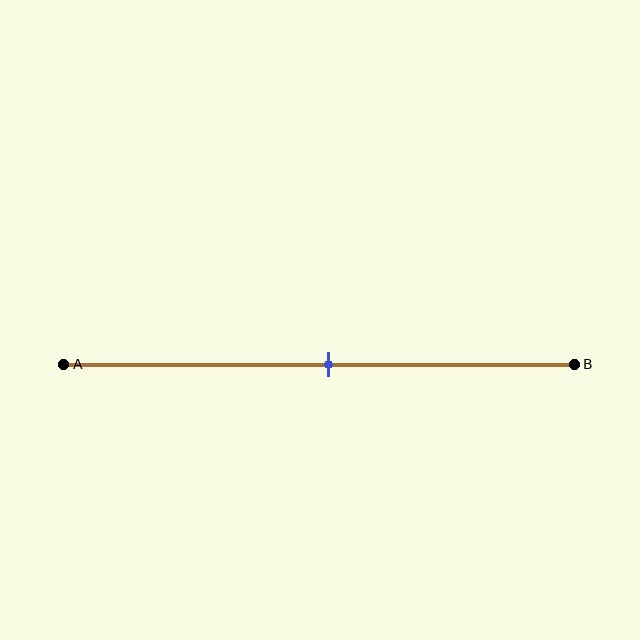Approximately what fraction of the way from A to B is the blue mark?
The blue mark is approximately 50% of the way from A to B.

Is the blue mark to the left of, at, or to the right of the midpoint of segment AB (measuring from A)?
The blue mark is approximately at the midpoint of segment AB.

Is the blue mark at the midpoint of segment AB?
Yes, the mark is approximately at the midpoint.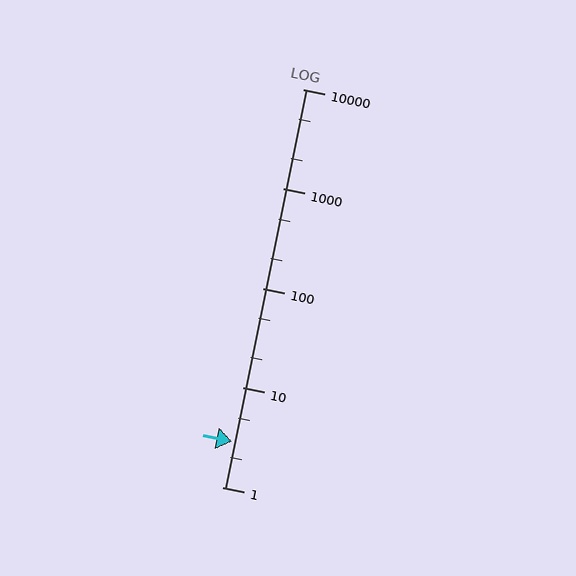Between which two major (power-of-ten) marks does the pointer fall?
The pointer is between 1 and 10.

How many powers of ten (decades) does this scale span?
The scale spans 4 decades, from 1 to 10000.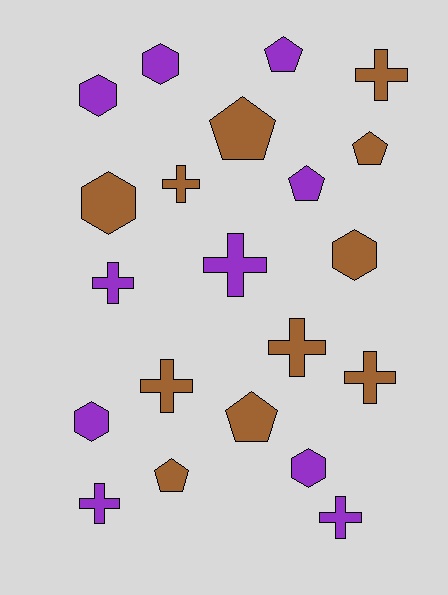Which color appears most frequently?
Brown, with 11 objects.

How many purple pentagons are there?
There are 2 purple pentagons.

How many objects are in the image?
There are 21 objects.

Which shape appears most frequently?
Cross, with 9 objects.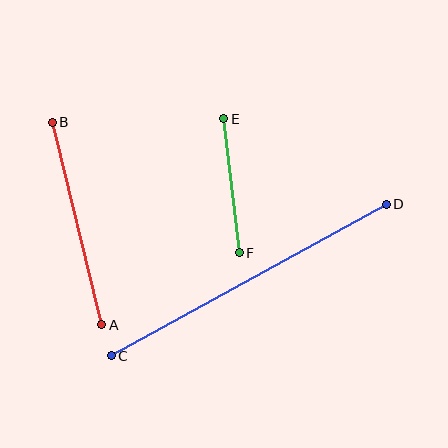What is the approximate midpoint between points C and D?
The midpoint is at approximately (249, 280) pixels.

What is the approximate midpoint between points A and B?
The midpoint is at approximately (77, 224) pixels.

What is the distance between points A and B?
The distance is approximately 209 pixels.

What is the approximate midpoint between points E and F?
The midpoint is at approximately (231, 186) pixels.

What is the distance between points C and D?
The distance is approximately 314 pixels.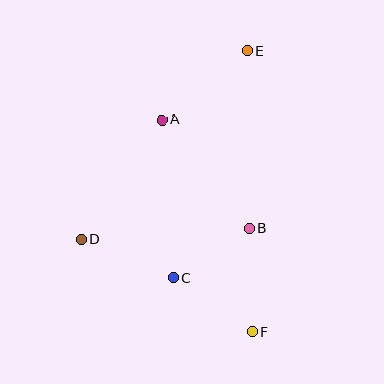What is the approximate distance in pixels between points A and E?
The distance between A and E is approximately 110 pixels.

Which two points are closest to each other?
Points B and C are closest to each other.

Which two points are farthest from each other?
Points E and F are farthest from each other.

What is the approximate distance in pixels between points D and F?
The distance between D and F is approximately 194 pixels.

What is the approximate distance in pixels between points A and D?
The distance between A and D is approximately 144 pixels.